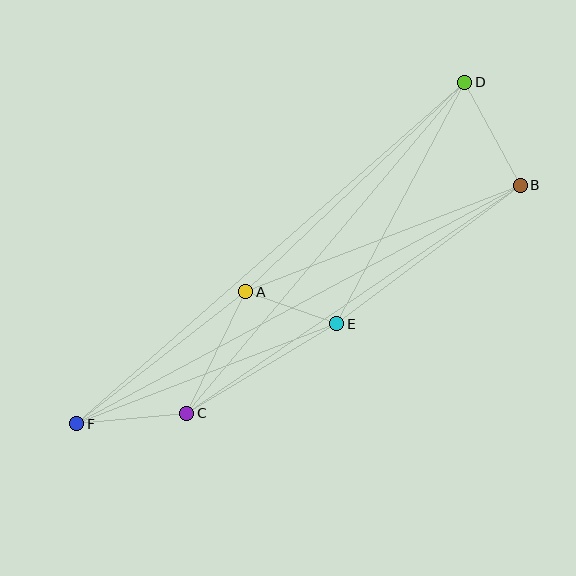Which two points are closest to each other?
Points A and E are closest to each other.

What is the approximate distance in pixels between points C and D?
The distance between C and D is approximately 432 pixels.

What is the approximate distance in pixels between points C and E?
The distance between C and E is approximately 175 pixels.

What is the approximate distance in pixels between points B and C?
The distance between B and C is approximately 404 pixels.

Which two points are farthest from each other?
Points D and F are farthest from each other.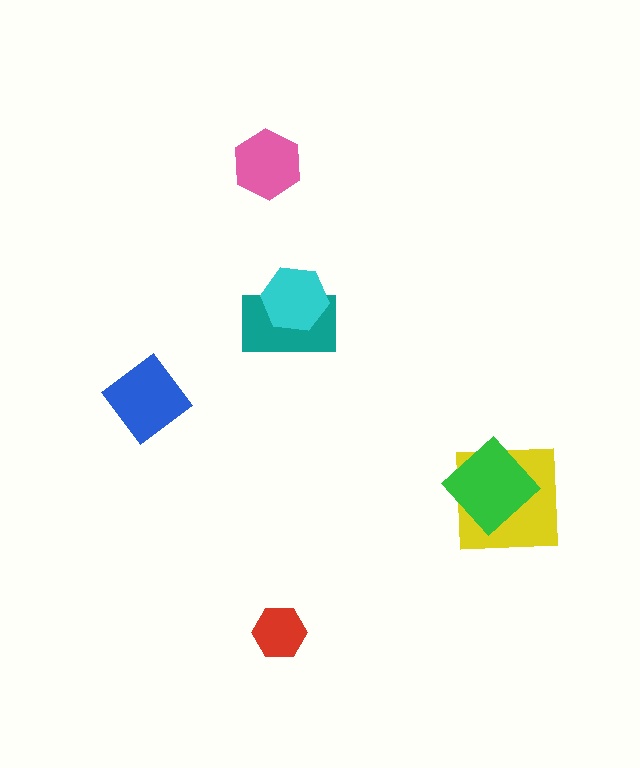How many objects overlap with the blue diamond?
0 objects overlap with the blue diamond.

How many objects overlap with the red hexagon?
0 objects overlap with the red hexagon.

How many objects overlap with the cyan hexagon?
1 object overlaps with the cyan hexagon.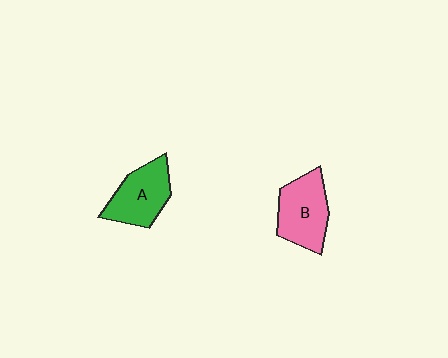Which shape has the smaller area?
Shape A (green).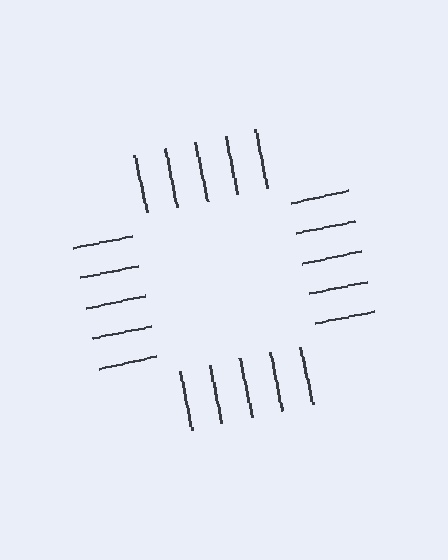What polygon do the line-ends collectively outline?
An illusory square — the line segments terminate on its edges but no continuous stroke is drawn.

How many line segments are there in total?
20 — 5 along each of the 4 edges.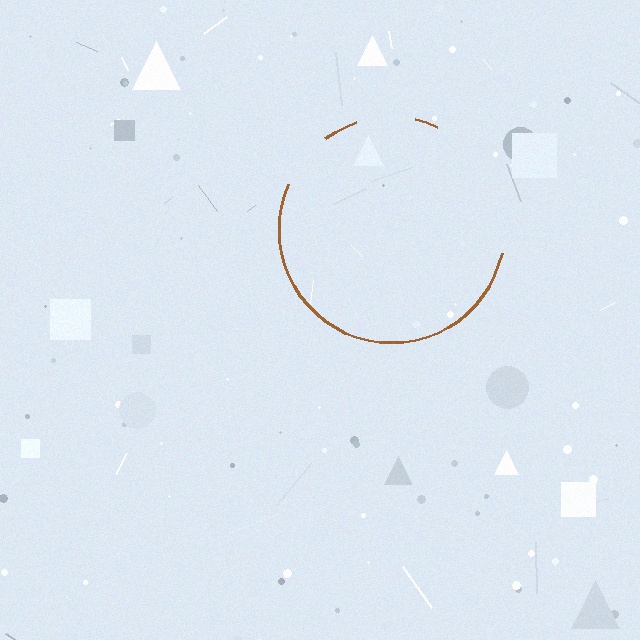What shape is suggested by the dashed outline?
The dashed outline suggests a circle.